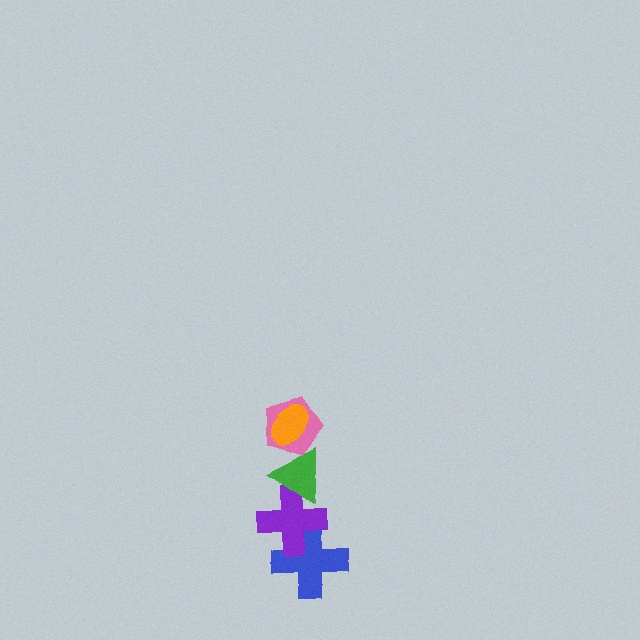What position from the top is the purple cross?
The purple cross is 4th from the top.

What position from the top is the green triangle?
The green triangle is 3rd from the top.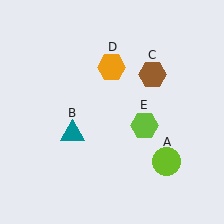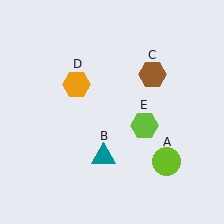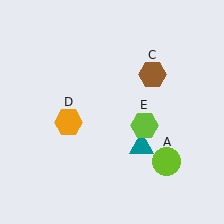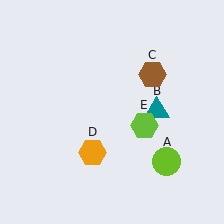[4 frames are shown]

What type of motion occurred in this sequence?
The teal triangle (object B), orange hexagon (object D) rotated counterclockwise around the center of the scene.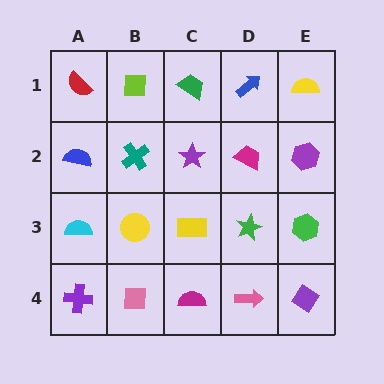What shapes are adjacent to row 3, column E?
A purple hexagon (row 2, column E), a purple diamond (row 4, column E), a green star (row 3, column D).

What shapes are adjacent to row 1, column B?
A teal cross (row 2, column B), a red semicircle (row 1, column A), a green trapezoid (row 1, column C).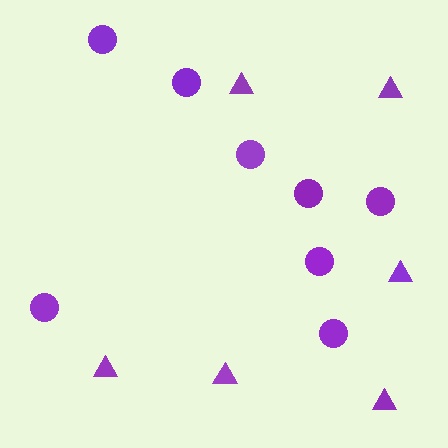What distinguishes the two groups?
There are 2 groups: one group of circles (8) and one group of triangles (6).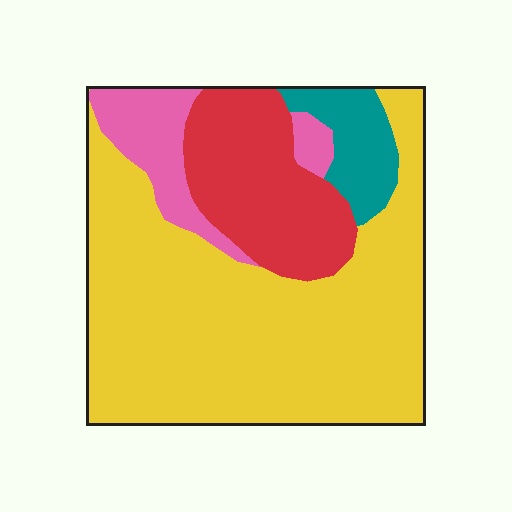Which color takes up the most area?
Yellow, at roughly 65%.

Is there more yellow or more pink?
Yellow.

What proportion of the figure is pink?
Pink takes up about one tenth (1/10) of the figure.